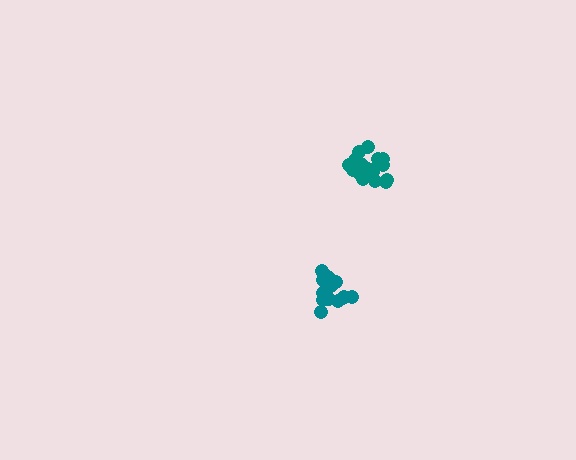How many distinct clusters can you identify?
There are 2 distinct clusters.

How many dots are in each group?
Group 1: 15 dots, Group 2: 19 dots (34 total).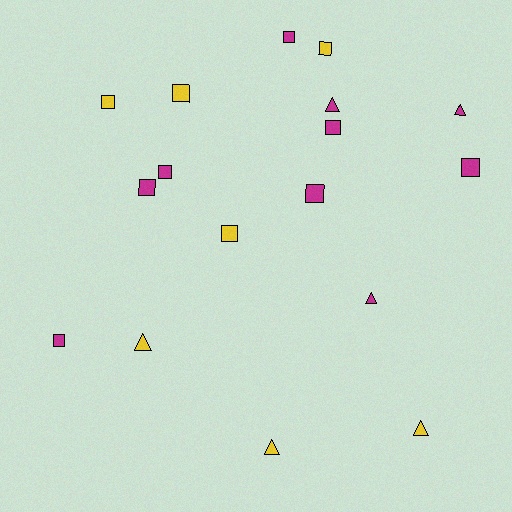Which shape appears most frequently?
Square, with 11 objects.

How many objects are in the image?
There are 17 objects.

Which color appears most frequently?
Magenta, with 10 objects.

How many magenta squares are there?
There are 7 magenta squares.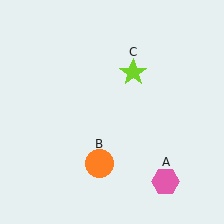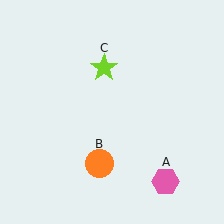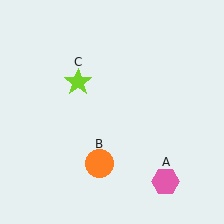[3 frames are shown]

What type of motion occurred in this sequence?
The lime star (object C) rotated counterclockwise around the center of the scene.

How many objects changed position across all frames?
1 object changed position: lime star (object C).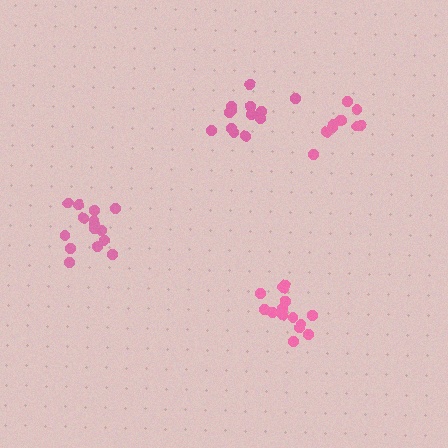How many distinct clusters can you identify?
There are 4 distinct clusters.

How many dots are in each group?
Group 1: 13 dots, Group 2: 15 dots, Group 3: 15 dots, Group 4: 10 dots (53 total).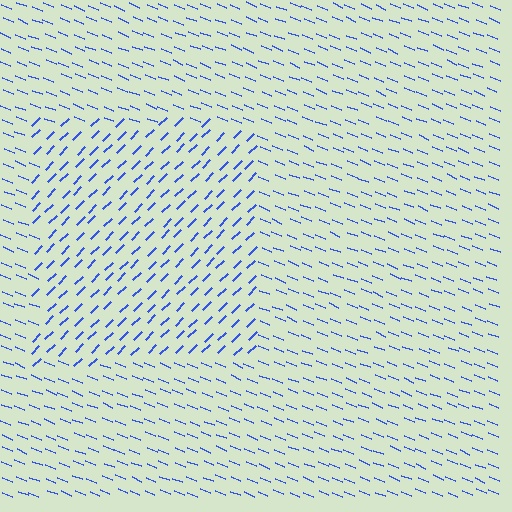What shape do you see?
I see a rectangle.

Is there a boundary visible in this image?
Yes, there is a texture boundary formed by a change in line orientation.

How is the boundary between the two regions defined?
The boundary is defined purely by a change in line orientation (approximately 67 degrees difference). All lines are the same color and thickness.